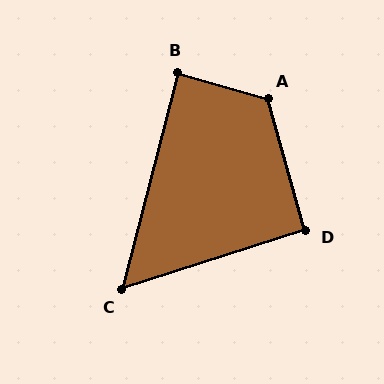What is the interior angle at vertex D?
Approximately 92 degrees (approximately right).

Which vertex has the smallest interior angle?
C, at approximately 58 degrees.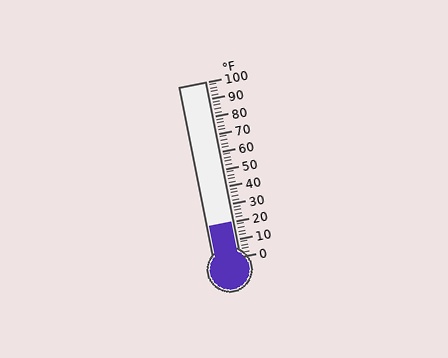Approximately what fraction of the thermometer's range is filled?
The thermometer is filled to approximately 20% of its range.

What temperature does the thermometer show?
The thermometer shows approximately 20°F.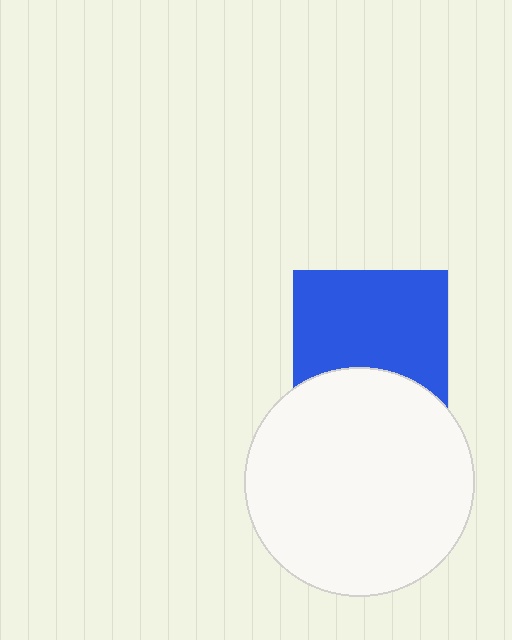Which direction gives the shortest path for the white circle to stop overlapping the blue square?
Moving down gives the shortest separation.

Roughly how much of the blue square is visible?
Most of it is visible (roughly 69%).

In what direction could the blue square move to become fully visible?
The blue square could move up. That would shift it out from behind the white circle entirely.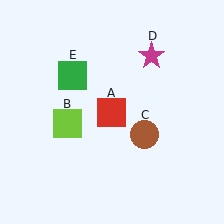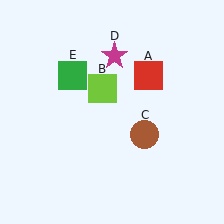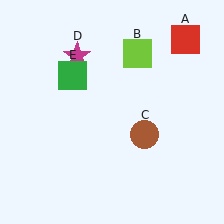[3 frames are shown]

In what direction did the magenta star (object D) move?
The magenta star (object D) moved left.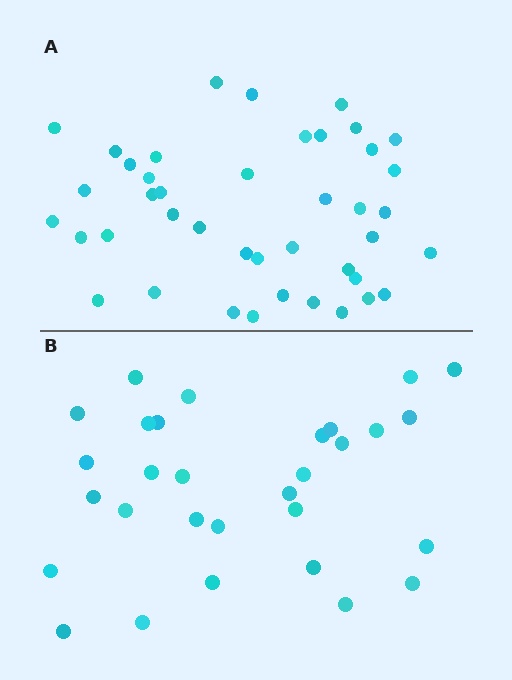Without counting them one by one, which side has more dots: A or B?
Region A (the top region) has more dots.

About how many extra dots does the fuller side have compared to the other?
Region A has roughly 12 or so more dots than region B.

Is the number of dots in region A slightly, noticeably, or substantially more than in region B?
Region A has noticeably more, but not dramatically so. The ratio is roughly 1.4 to 1.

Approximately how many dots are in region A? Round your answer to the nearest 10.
About 40 dots. (The exact count is 42, which rounds to 40.)